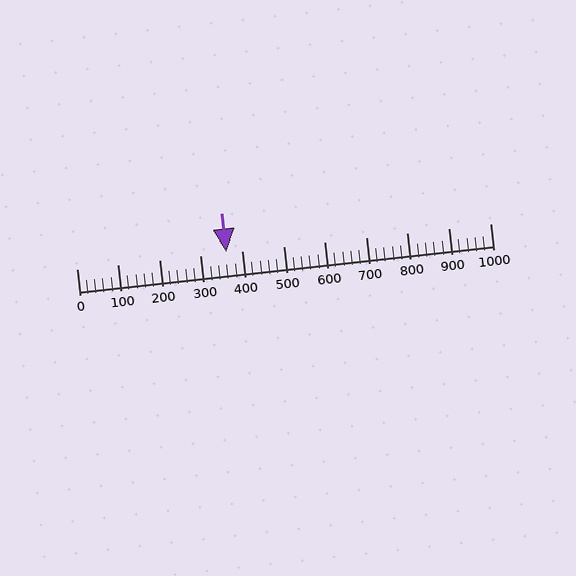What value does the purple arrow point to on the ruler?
The purple arrow points to approximately 363.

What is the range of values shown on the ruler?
The ruler shows values from 0 to 1000.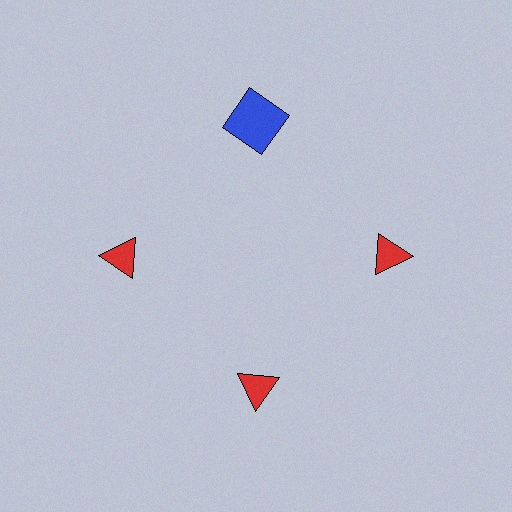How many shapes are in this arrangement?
There are 4 shapes arranged in a ring pattern.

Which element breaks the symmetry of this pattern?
The blue square at roughly the 12 o'clock position breaks the symmetry. All other shapes are red triangles.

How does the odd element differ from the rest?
It differs in both color (blue instead of red) and shape (square instead of triangle).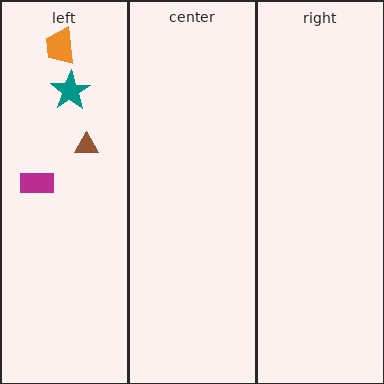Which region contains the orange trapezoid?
The left region.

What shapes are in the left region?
The teal star, the orange trapezoid, the brown triangle, the magenta rectangle.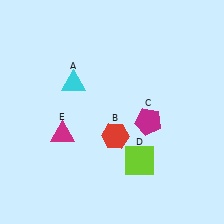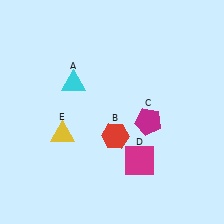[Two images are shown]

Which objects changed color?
D changed from lime to magenta. E changed from magenta to yellow.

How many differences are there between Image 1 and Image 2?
There are 2 differences between the two images.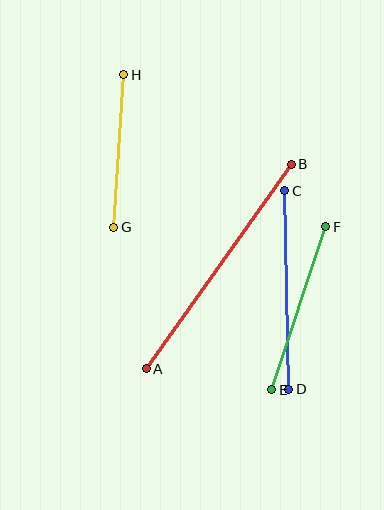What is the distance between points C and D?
The distance is approximately 198 pixels.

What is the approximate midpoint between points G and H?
The midpoint is at approximately (119, 151) pixels.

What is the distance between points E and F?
The distance is approximately 172 pixels.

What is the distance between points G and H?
The distance is approximately 153 pixels.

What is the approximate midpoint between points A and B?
The midpoint is at approximately (219, 267) pixels.